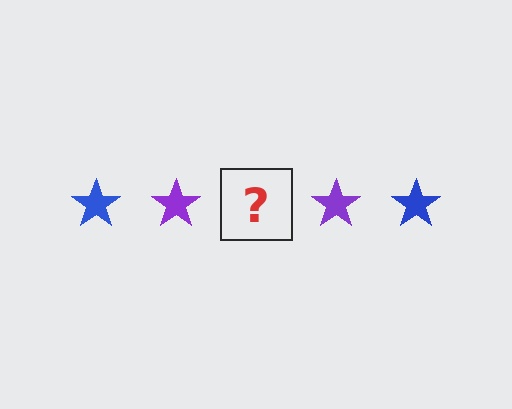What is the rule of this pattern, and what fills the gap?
The rule is that the pattern cycles through blue, purple stars. The gap should be filled with a blue star.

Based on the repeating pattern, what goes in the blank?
The blank should be a blue star.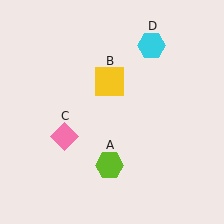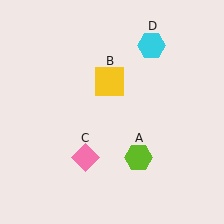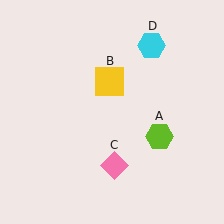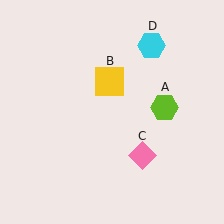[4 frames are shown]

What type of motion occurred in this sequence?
The lime hexagon (object A), pink diamond (object C) rotated counterclockwise around the center of the scene.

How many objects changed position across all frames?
2 objects changed position: lime hexagon (object A), pink diamond (object C).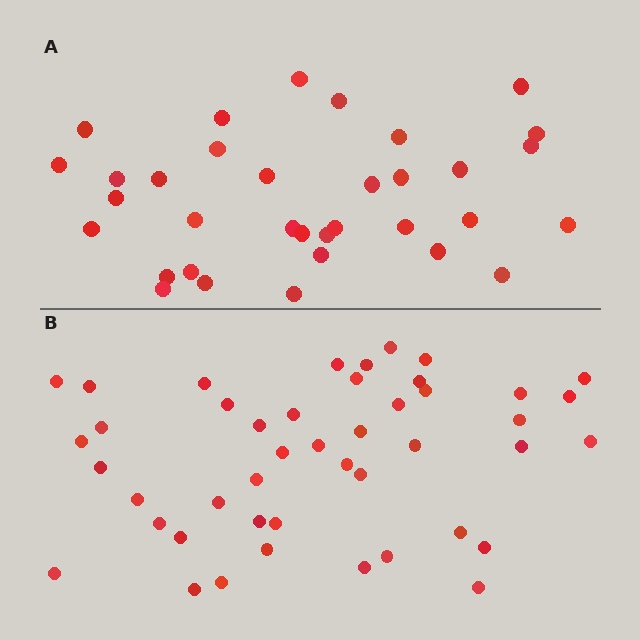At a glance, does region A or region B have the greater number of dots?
Region B (the bottom region) has more dots.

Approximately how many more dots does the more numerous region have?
Region B has roughly 12 or so more dots than region A.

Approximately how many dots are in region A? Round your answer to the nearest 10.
About 30 dots. (The exact count is 34, which rounds to 30.)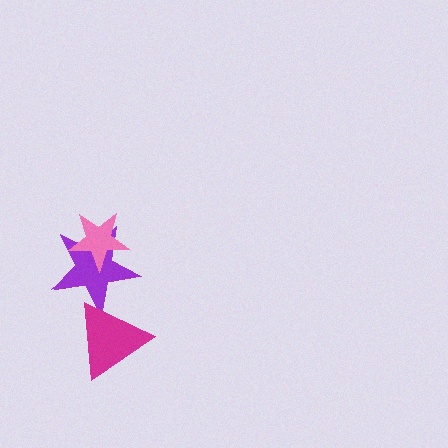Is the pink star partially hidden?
No, no other shape covers it.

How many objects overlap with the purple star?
2 objects overlap with the purple star.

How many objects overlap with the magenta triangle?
1 object overlaps with the magenta triangle.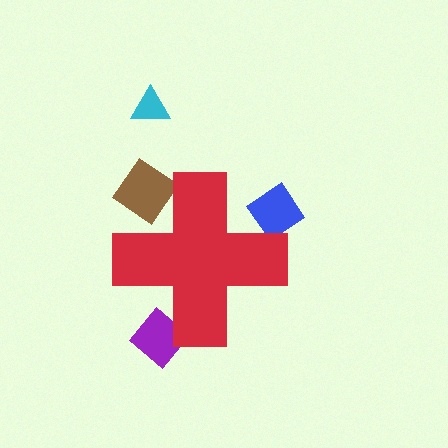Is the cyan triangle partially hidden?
No, the cyan triangle is fully visible.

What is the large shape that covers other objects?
A red cross.